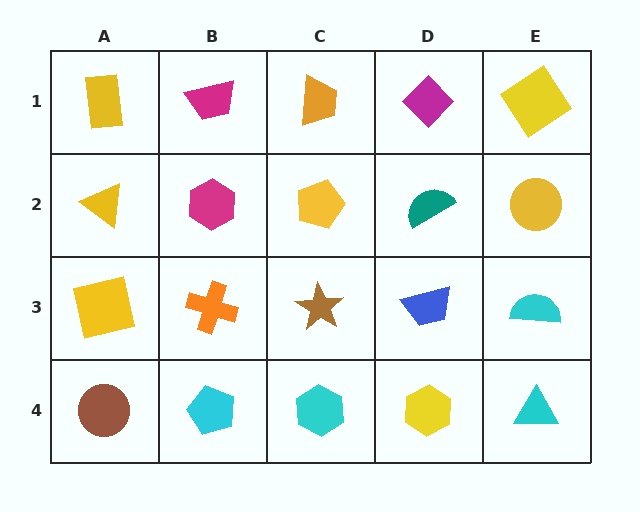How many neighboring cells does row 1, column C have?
3.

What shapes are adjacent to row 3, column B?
A magenta hexagon (row 2, column B), a cyan pentagon (row 4, column B), a yellow square (row 3, column A), a brown star (row 3, column C).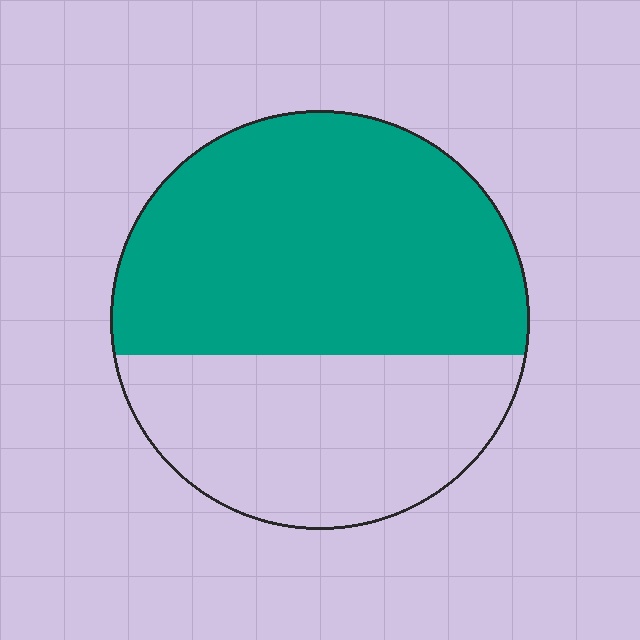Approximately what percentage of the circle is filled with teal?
Approximately 60%.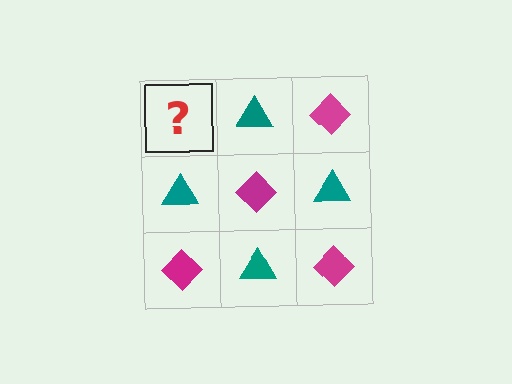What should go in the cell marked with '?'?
The missing cell should contain a magenta diamond.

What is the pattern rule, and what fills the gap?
The rule is that it alternates magenta diamond and teal triangle in a checkerboard pattern. The gap should be filled with a magenta diamond.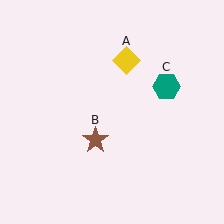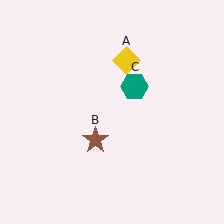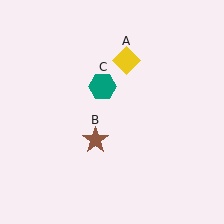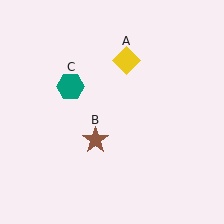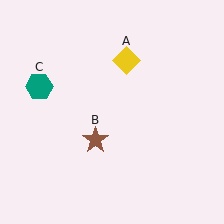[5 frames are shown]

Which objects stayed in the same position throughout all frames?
Yellow diamond (object A) and brown star (object B) remained stationary.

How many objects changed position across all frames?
1 object changed position: teal hexagon (object C).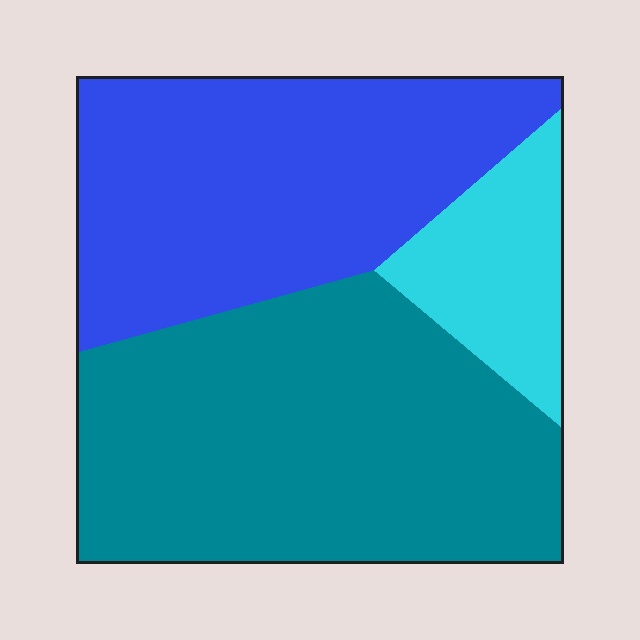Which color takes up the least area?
Cyan, at roughly 15%.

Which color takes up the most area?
Teal, at roughly 50%.